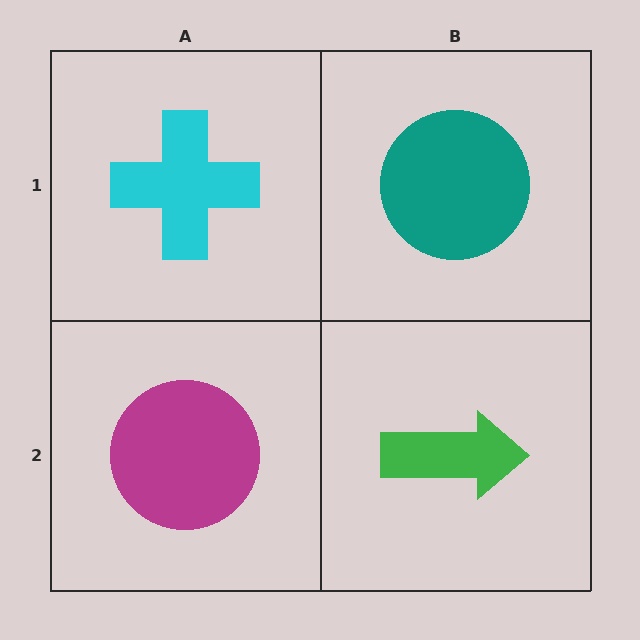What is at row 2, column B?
A green arrow.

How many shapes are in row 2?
2 shapes.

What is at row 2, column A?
A magenta circle.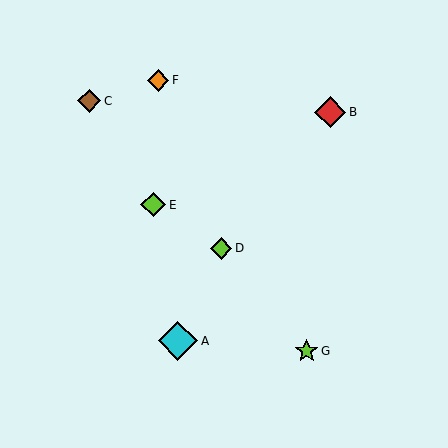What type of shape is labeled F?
Shape F is an orange diamond.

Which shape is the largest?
The cyan diamond (labeled A) is the largest.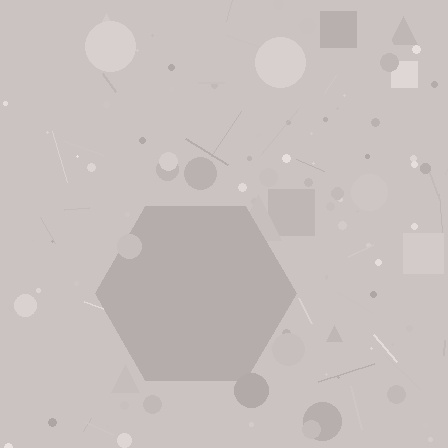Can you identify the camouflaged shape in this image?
The camouflaged shape is a hexagon.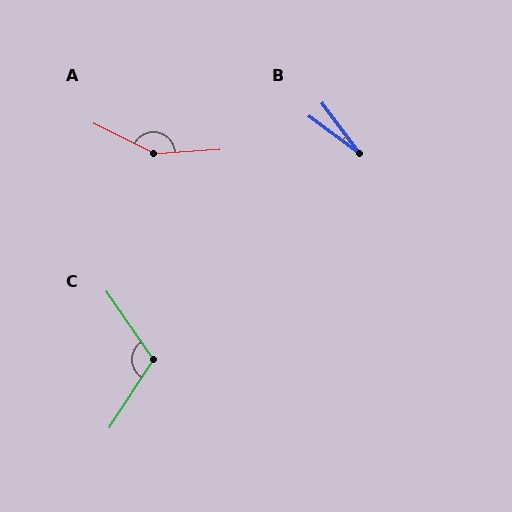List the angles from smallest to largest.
B (17°), C (113°), A (150°).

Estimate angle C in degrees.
Approximately 113 degrees.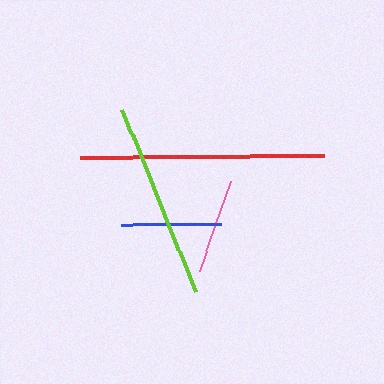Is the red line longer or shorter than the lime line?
The red line is longer than the lime line.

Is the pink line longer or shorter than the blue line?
The blue line is longer than the pink line.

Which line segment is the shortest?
The pink line is the shortest at approximately 96 pixels.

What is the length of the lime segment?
The lime segment is approximately 197 pixels long.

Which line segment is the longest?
The red line is the longest at approximately 244 pixels.